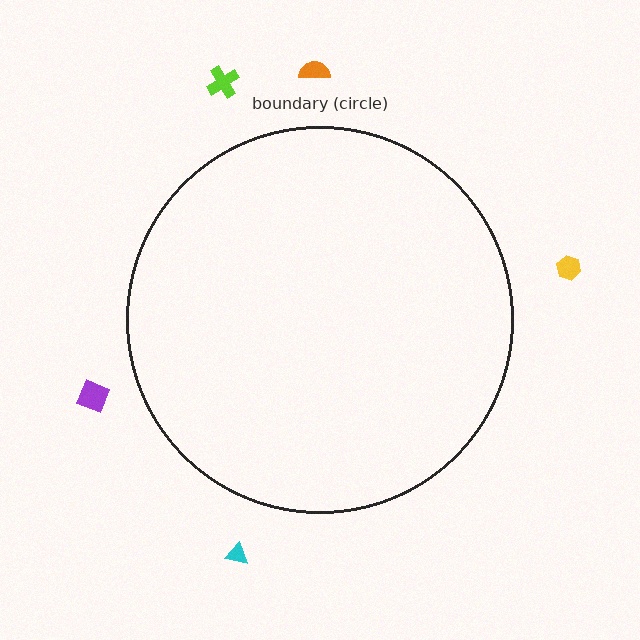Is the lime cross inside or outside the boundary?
Outside.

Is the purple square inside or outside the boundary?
Outside.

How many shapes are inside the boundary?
0 inside, 5 outside.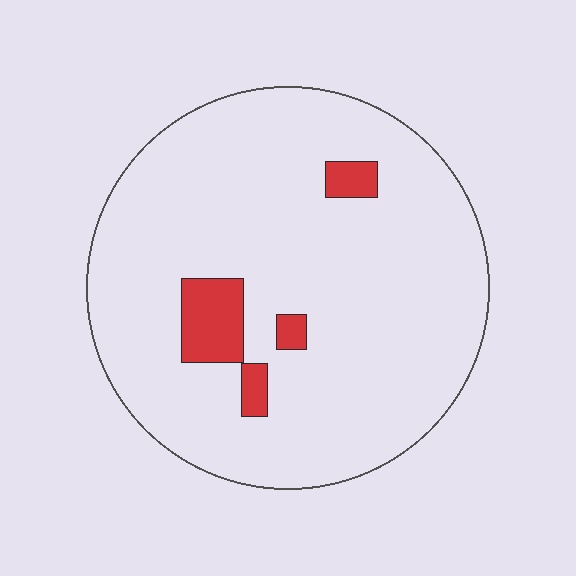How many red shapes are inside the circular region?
4.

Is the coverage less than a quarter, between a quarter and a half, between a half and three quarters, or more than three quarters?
Less than a quarter.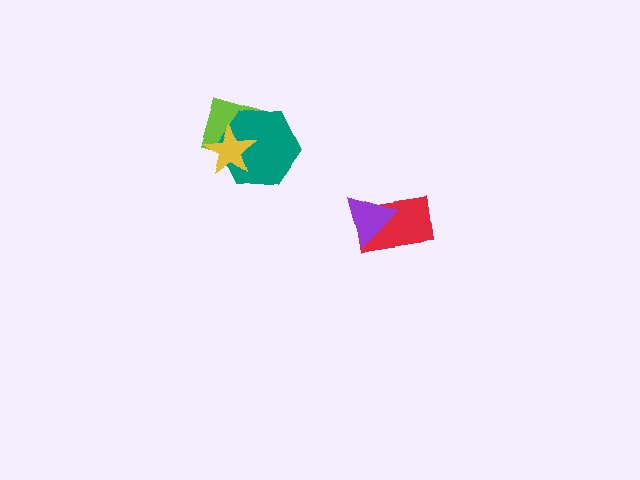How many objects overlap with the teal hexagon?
2 objects overlap with the teal hexagon.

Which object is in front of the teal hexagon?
The yellow star is in front of the teal hexagon.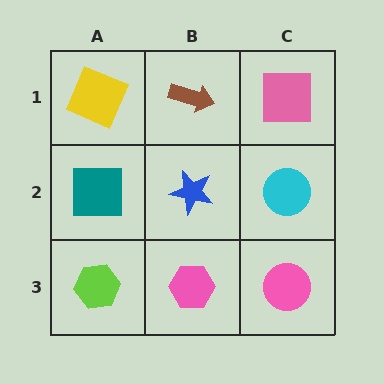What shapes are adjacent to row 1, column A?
A teal square (row 2, column A), a brown arrow (row 1, column B).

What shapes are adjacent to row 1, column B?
A blue star (row 2, column B), a yellow square (row 1, column A), a pink square (row 1, column C).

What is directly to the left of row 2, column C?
A blue star.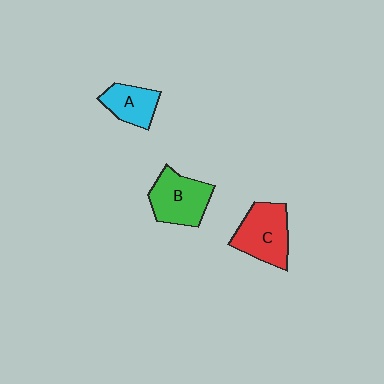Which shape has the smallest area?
Shape A (cyan).